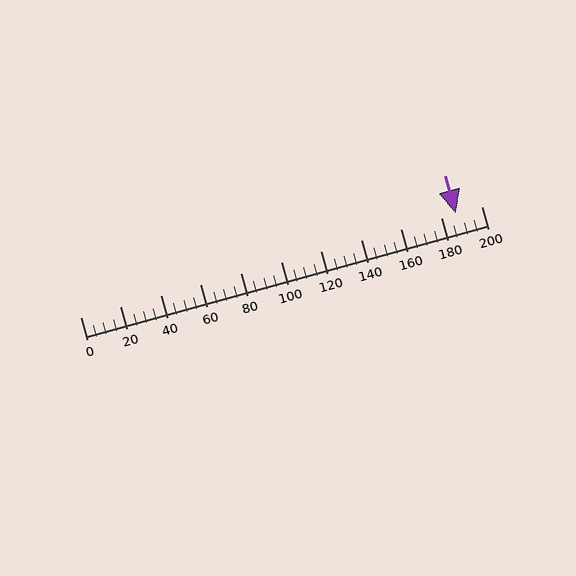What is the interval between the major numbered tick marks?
The major tick marks are spaced 20 units apart.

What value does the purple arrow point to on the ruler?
The purple arrow points to approximately 187.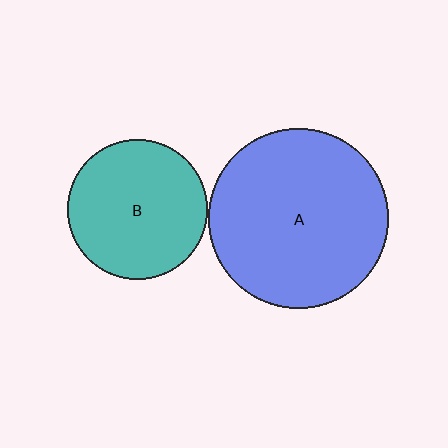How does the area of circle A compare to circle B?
Approximately 1.7 times.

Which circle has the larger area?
Circle A (blue).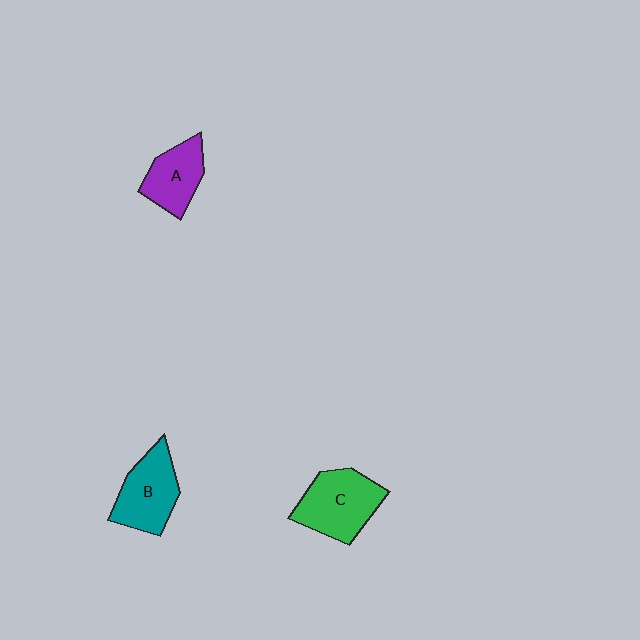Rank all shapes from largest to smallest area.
From largest to smallest: C (green), B (teal), A (purple).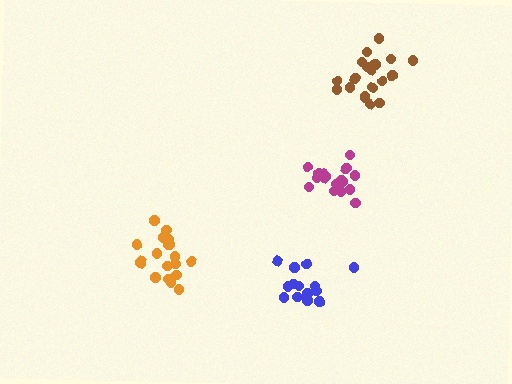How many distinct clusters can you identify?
There are 4 distinct clusters.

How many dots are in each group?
Group 1: 19 dots, Group 2: 19 dots, Group 3: 14 dots, Group 4: 18 dots (70 total).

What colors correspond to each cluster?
The clusters are colored: brown, orange, blue, magenta.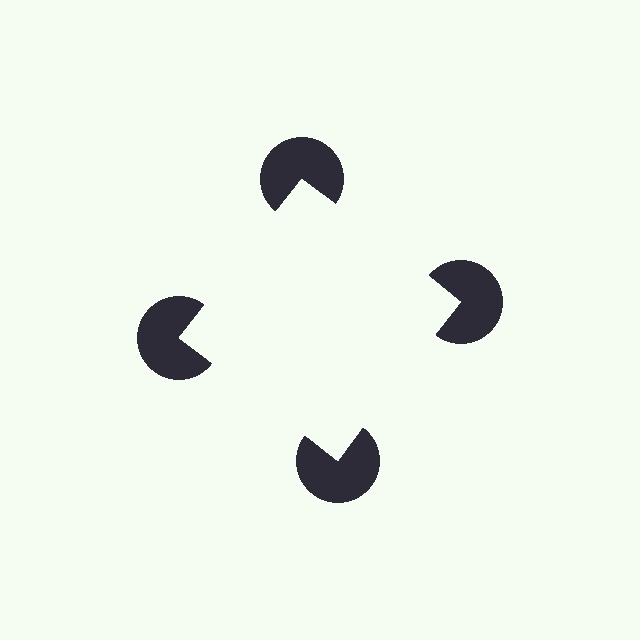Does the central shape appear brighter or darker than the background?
It typically appears slightly brighter than the background, even though no actual brightness change is drawn.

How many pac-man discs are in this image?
There are 4 — one at each vertex of the illusory square.